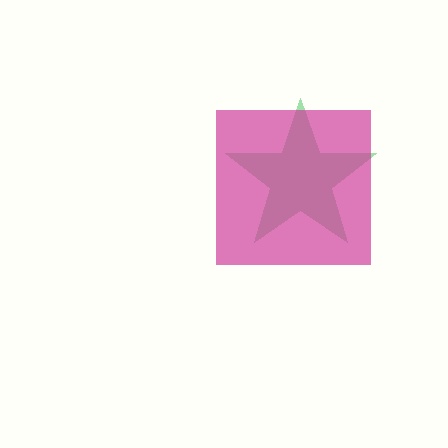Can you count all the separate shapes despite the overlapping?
Yes, there are 2 separate shapes.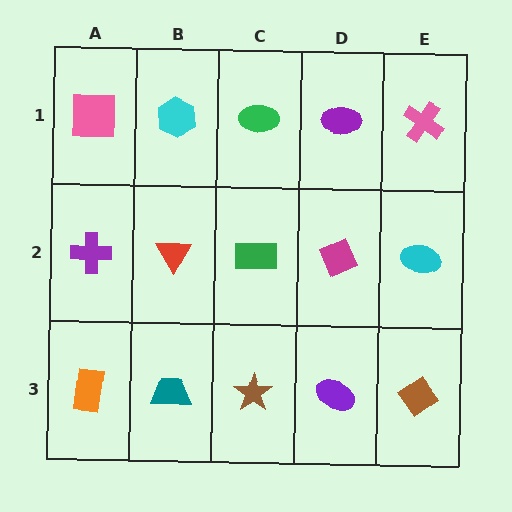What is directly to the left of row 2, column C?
A red triangle.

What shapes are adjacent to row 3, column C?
A green rectangle (row 2, column C), a teal trapezoid (row 3, column B), a purple ellipse (row 3, column D).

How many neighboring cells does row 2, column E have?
3.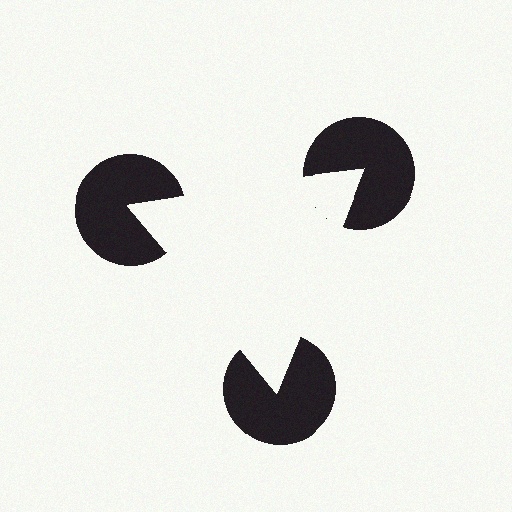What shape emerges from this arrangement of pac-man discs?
An illusory triangle — its edges are inferred from the aligned wedge cuts in the pac-man discs, not physically drawn.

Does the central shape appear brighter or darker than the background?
It typically appears slightly brighter than the background, even though no actual brightness change is drawn.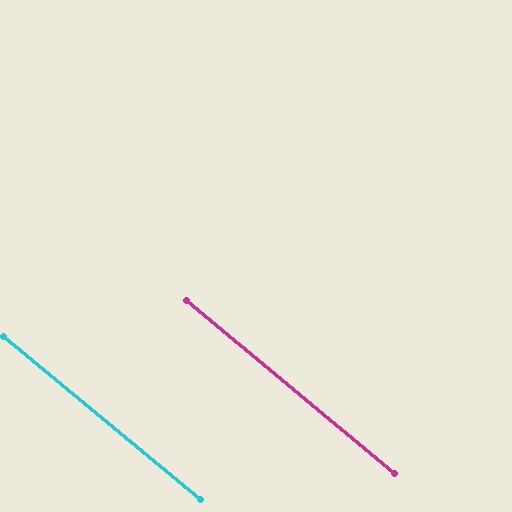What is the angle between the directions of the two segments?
Approximately 0 degrees.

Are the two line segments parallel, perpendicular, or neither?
Parallel — their directions differ by only 0.0°.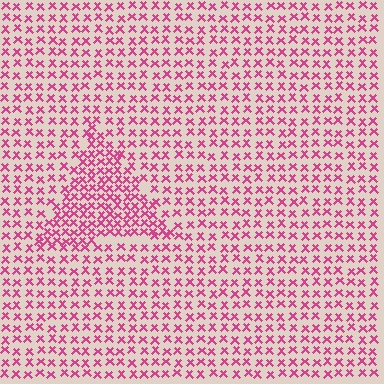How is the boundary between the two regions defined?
The boundary is defined by a change in element density (approximately 1.7x ratio). All elements are the same color, size, and shape.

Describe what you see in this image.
The image contains small magenta elements arranged at two different densities. A triangle-shaped region is visible where the elements are more densely packed than the surrounding area.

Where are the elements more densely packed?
The elements are more densely packed inside the triangle boundary.